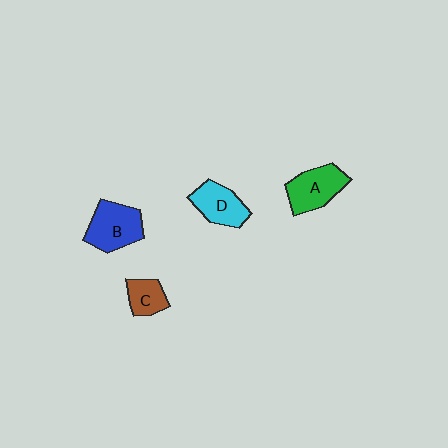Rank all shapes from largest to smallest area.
From largest to smallest: B (blue), A (green), D (cyan), C (brown).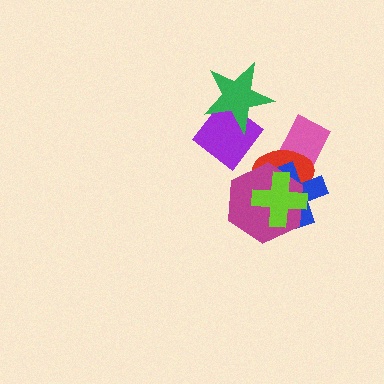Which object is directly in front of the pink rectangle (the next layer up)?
The red ellipse is directly in front of the pink rectangle.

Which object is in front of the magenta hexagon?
The lime cross is in front of the magenta hexagon.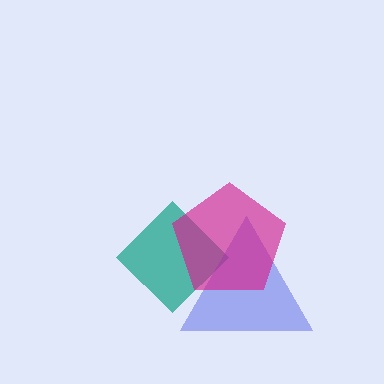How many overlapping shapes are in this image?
There are 3 overlapping shapes in the image.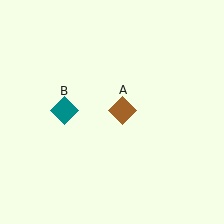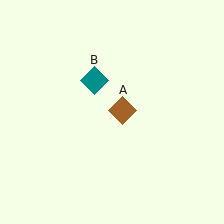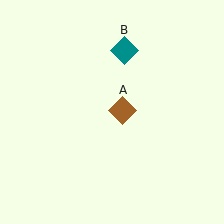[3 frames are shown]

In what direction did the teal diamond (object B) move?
The teal diamond (object B) moved up and to the right.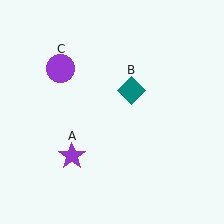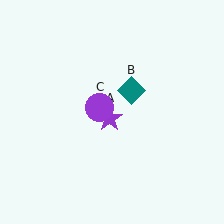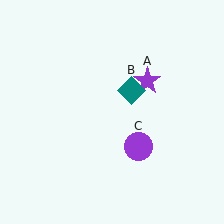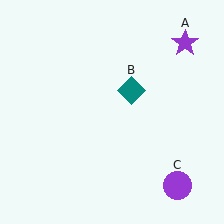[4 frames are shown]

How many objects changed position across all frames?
2 objects changed position: purple star (object A), purple circle (object C).